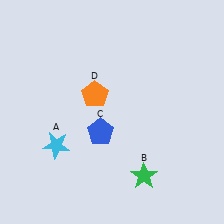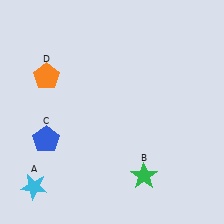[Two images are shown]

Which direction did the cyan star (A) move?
The cyan star (A) moved down.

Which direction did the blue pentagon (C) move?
The blue pentagon (C) moved left.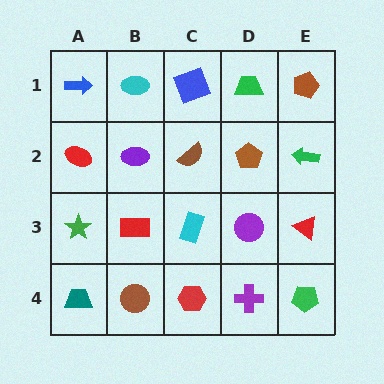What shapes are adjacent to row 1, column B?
A purple ellipse (row 2, column B), a blue arrow (row 1, column A), a blue square (row 1, column C).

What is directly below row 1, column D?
A brown pentagon.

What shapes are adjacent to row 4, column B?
A red rectangle (row 3, column B), a teal trapezoid (row 4, column A), a red hexagon (row 4, column C).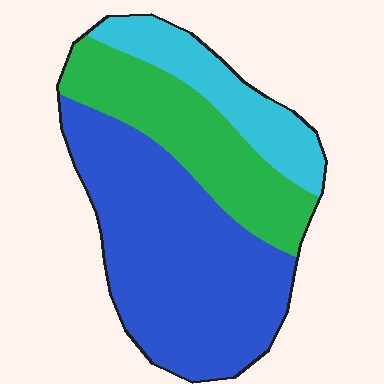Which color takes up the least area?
Cyan, at roughly 20%.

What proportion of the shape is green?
Green covers about 30% of the shape.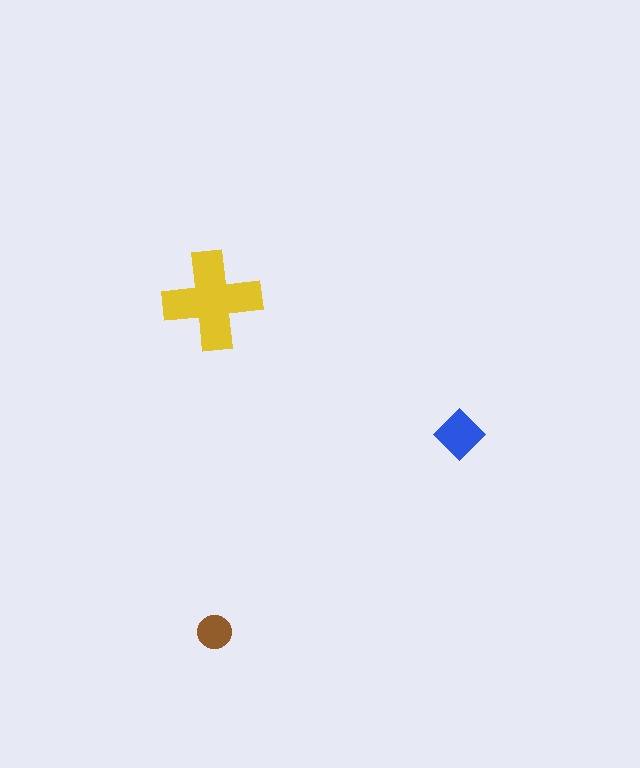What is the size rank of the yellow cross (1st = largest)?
1st.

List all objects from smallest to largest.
The brown circle, the blue diamond, the yellow cross.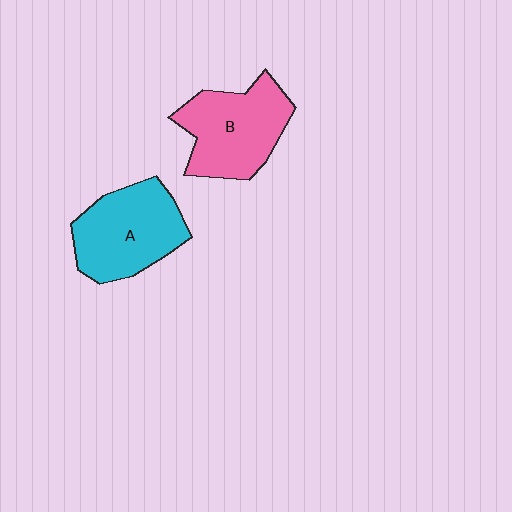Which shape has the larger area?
Shape A (cyan).